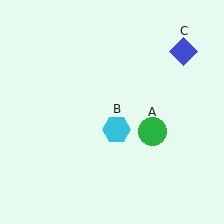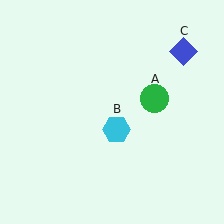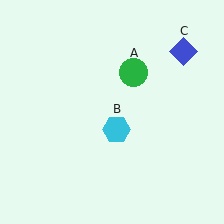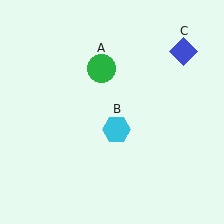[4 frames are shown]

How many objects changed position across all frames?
1 object changed position: green circle (object A).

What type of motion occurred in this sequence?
The green circle (object A) rotated counterclockwise around the center of the scene.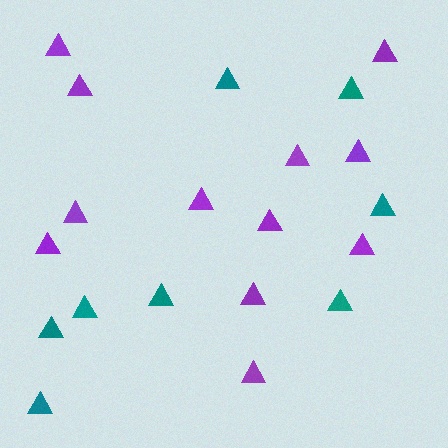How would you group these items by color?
There are 2 groups: one group of purple triangles (12) and one group of teal triangles (8).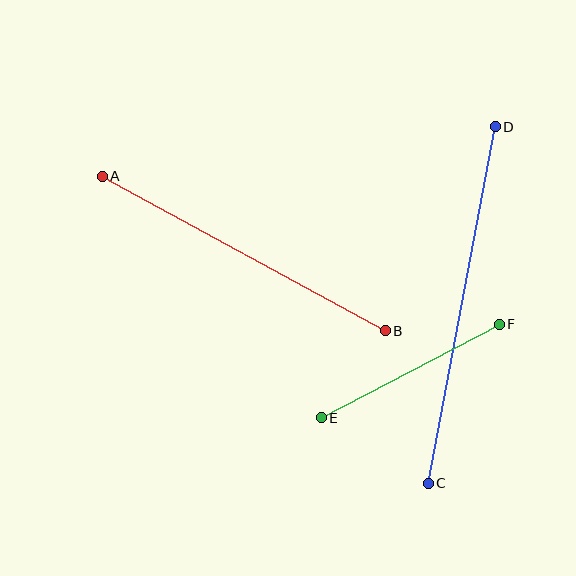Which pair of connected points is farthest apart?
Points C and D are farthest apart.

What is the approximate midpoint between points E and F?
The midpoint is at approximately (410, 371) pixels.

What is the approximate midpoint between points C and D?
The midpoint is at approximately (462, 305) pixels.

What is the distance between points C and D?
The distance is approximately 363 pixels.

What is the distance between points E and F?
The distance is approximately 201 pixels.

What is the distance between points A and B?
The distance is approximately 322 pixels.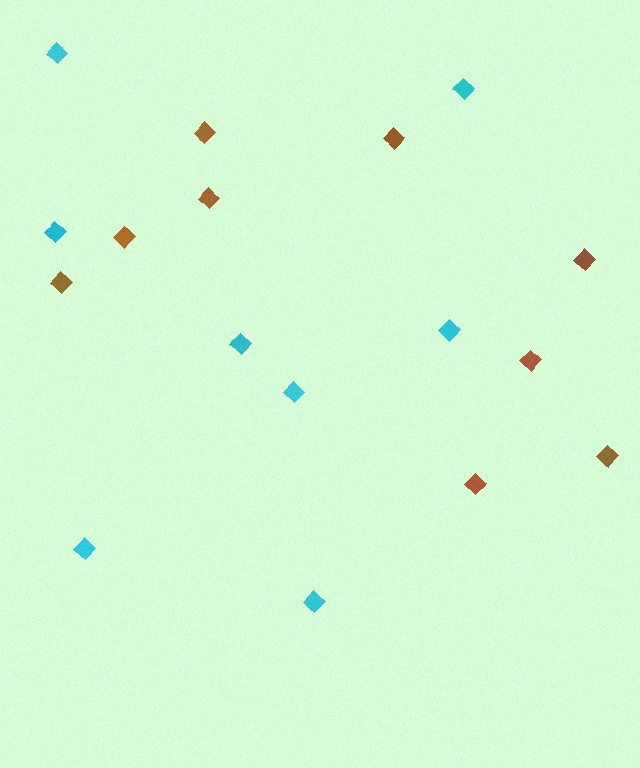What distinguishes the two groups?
There are 2 groups: one group of cyan diamonds (8) and one group of brown diamonds (9).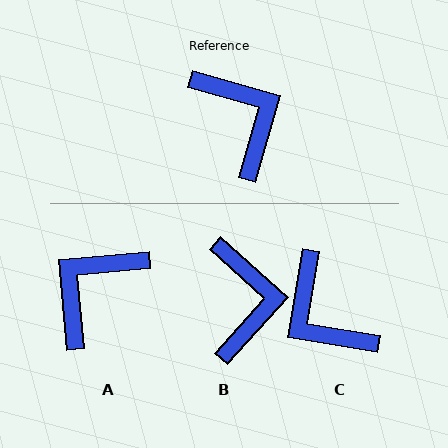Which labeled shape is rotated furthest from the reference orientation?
C, about 174 degrees away.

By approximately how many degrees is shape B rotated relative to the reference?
Approximately 26 degrees clockwise.